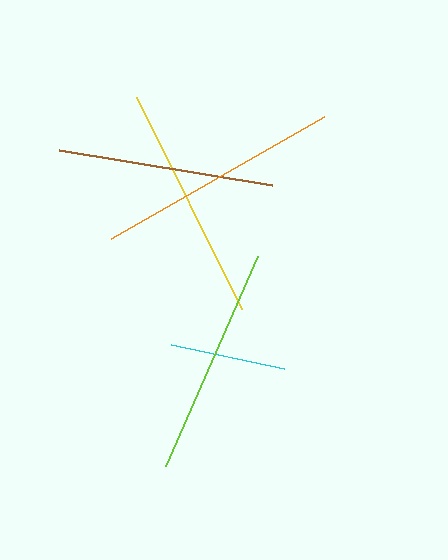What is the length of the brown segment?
The brown segment is approximately 216 pixels long.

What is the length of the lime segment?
The lime segment is approximately 229 pixels long.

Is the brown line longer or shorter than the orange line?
The orange line is longer than the brown line.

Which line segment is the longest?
The orange line is the longest at approximately 245 pixels.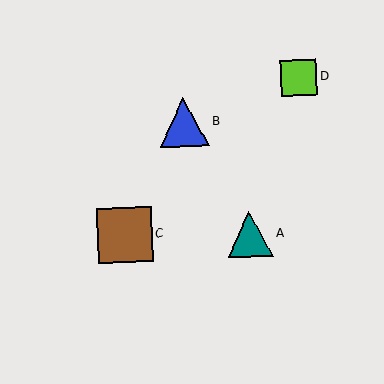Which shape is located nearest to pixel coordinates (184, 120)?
The blue triangle (labeled B) at (184, 122) is nearest to that location.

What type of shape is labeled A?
Shape A is a teal triangle.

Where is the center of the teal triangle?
The center of the teal triangle is at (250, 234).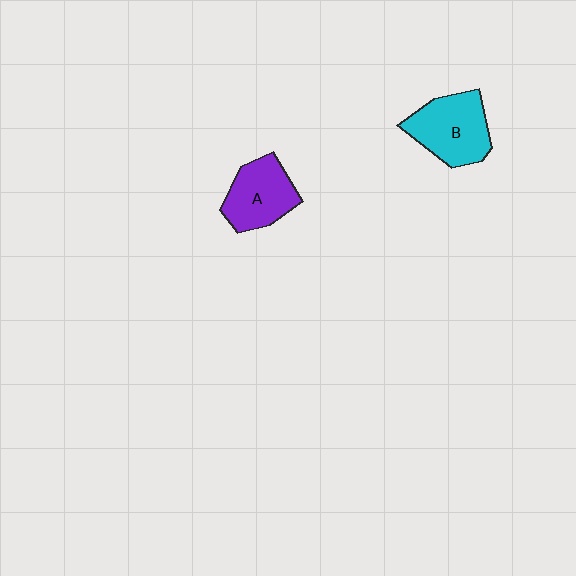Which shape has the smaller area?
Shape A (purple).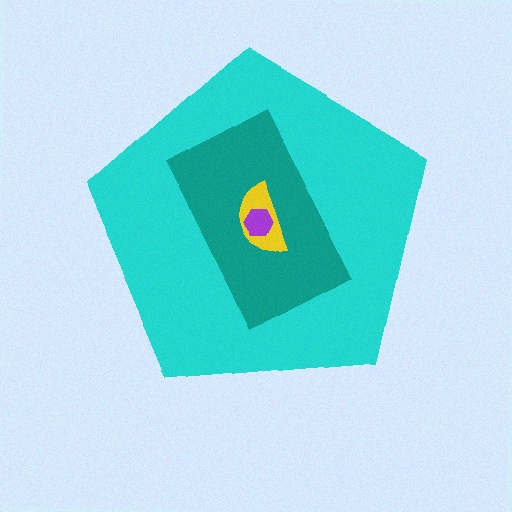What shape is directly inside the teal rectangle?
The yellow semicircle.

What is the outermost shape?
The cyan pentagon.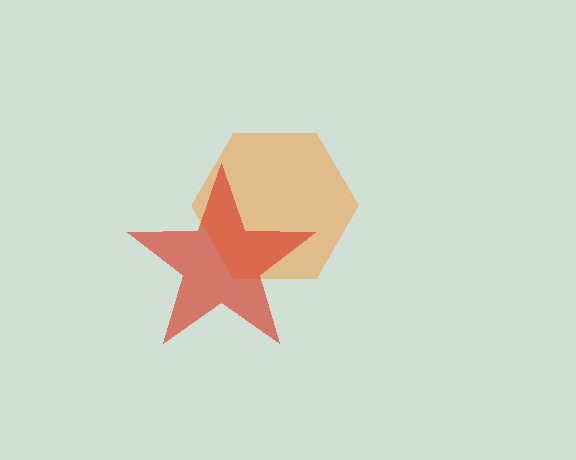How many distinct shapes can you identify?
There are 2 distinct shapes: an orange hexagon, a red star.